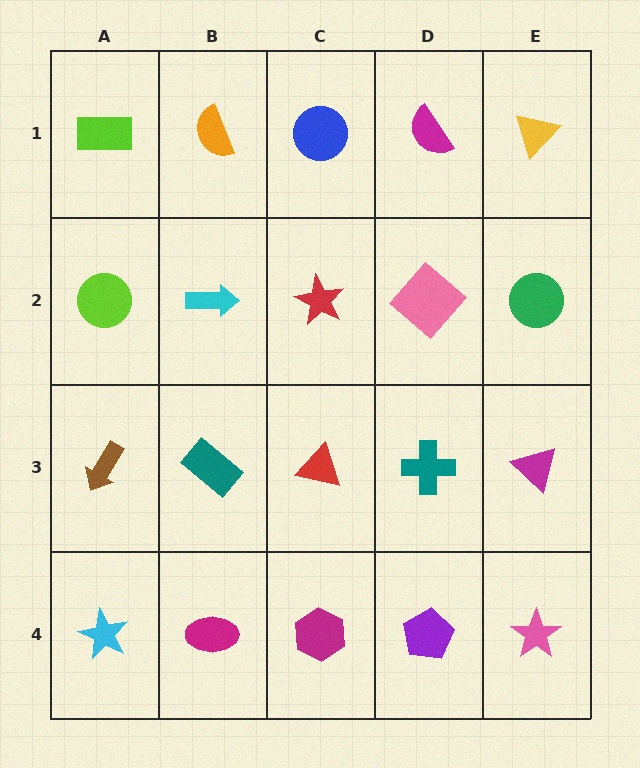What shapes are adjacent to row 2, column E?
A yellow triangle (row 1, column E), a magenta triangle (row 3, column E), a pink diamond (row 2, column D).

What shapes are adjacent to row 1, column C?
A red star (row 2, column C), an orange semicircle (row 1, column B), a magenta semicircle (row 1, column D).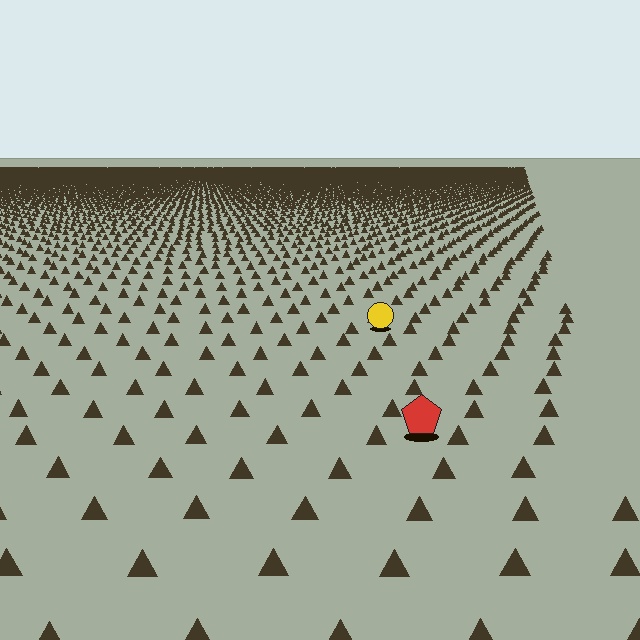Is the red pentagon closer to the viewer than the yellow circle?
Yes. The red pentagon is closer — you can tell from the texture gradient: the ground texture is coarser near it.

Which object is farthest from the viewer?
The yellow circle is farthest from the viewer. It appears smaller and the ground texture around it is denser.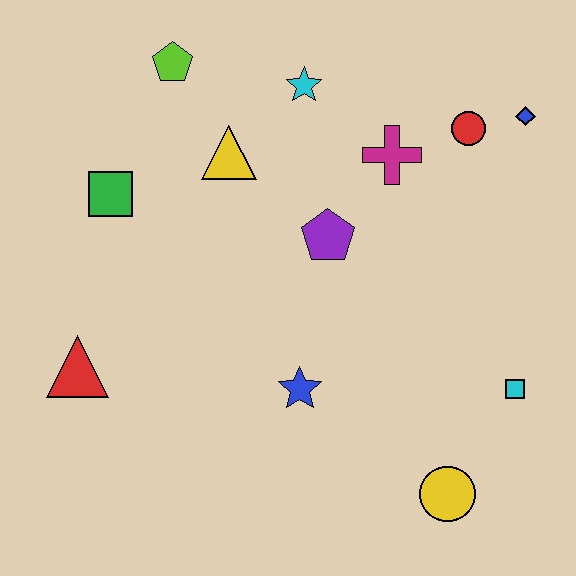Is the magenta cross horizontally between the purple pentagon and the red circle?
Yes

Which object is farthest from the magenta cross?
The red triangle is farthest from the magenta cross.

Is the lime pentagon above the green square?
Yes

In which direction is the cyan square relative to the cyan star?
The cyan square is below the cyan star.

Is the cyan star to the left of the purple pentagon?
Yes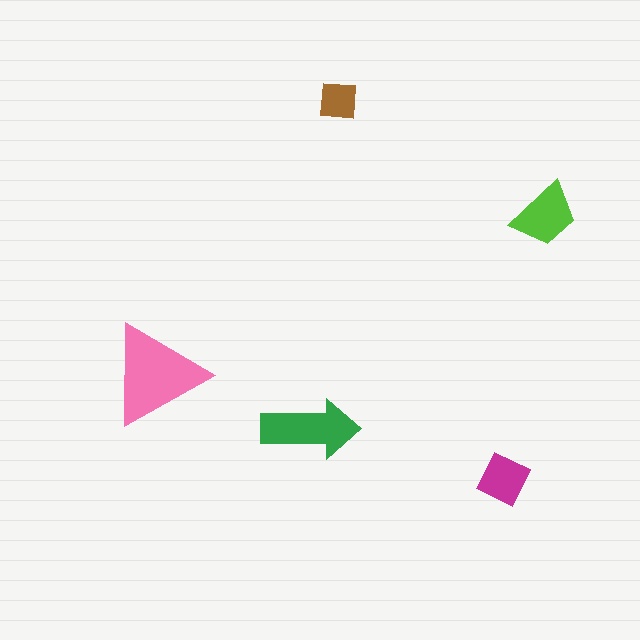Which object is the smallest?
The brown square.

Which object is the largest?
The pink triangle.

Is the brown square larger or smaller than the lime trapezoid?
Smaller.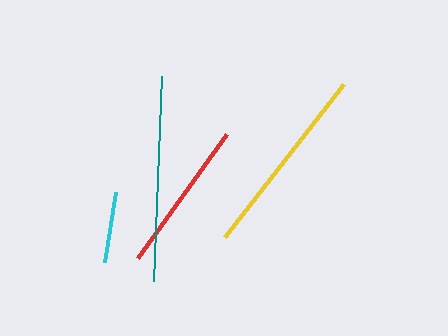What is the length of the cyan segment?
The cyan segment is approximately 71 pixels long.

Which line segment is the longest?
The teal line is the longest at approximately 205 pixels.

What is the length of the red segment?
The red segment is approximately 153 pixels long.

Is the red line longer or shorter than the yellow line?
The yellow line is longer than the red line.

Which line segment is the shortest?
The cyan line is the shortest at approximately 71 pixels.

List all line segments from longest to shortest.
From longest to shortest: teal, yellow, red, cyan.